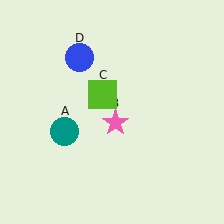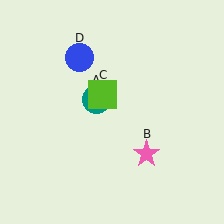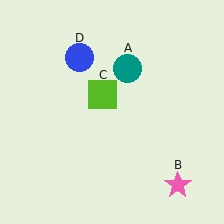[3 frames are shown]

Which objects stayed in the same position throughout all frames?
Lime square (object C) and blue circle (object D) remained stationary.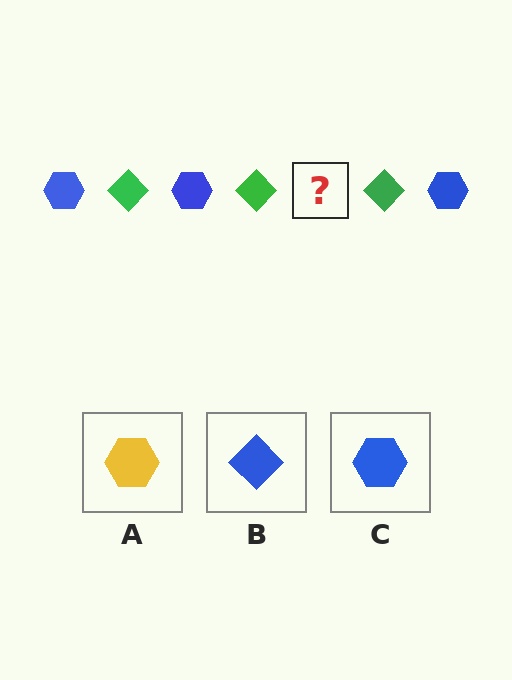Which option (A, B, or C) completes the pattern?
C.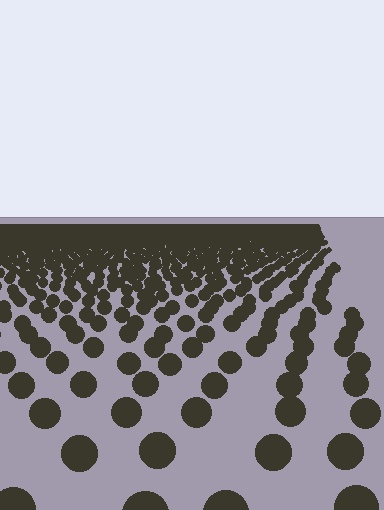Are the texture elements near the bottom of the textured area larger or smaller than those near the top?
Larger. Near the bottom, elements are closer to the viewer and appear at a bigger on-screen size.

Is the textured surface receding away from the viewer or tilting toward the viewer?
The surface is receding away from the viewer. Texture elements get smaller and denser toward the top.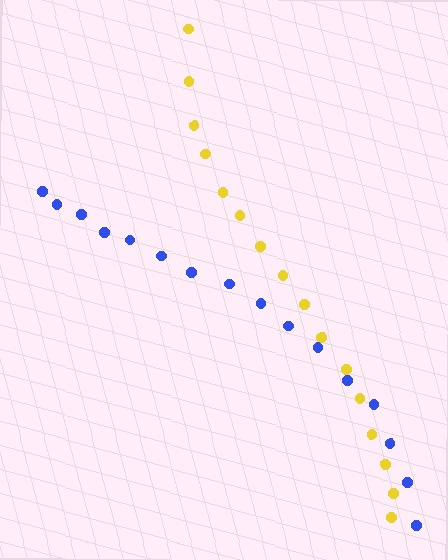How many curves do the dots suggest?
There are 2 distinct paths.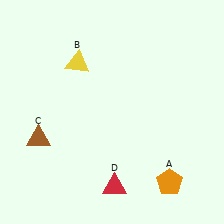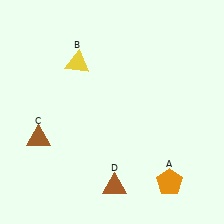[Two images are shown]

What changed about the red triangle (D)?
In Image 1, D is red. In Image 2, it changed to brown.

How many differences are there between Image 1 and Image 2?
There is 1 difference between the two images.